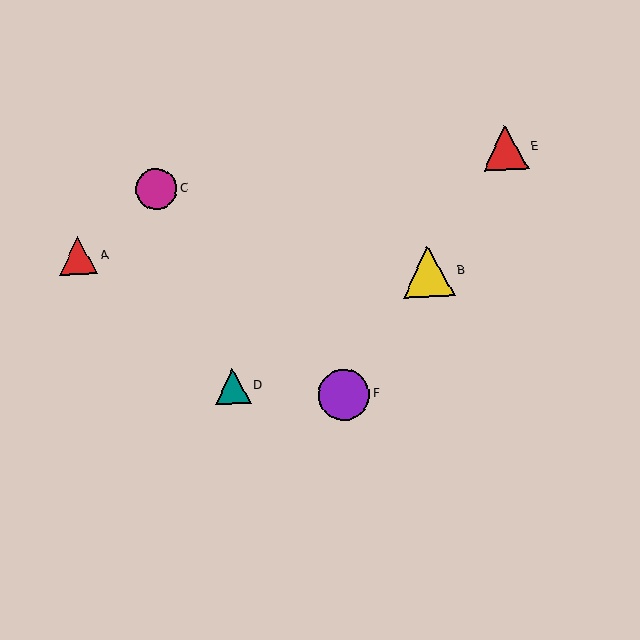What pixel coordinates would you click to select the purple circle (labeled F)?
Click at (344, 395) to select the purple circle F.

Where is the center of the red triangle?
The center of the red triangle is at (505, 147).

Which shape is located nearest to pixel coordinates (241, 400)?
The teal triangle (labeled D) at (233, 386) is nearest to that location.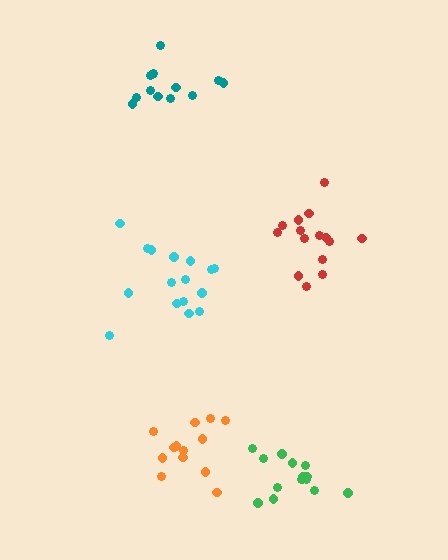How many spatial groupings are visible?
There are 5 spatial groupings.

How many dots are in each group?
Group 1: 13 dots, Group 2: 13 dots, Group 3: 16 dots, Group 4: 15 dots, Group 5: 15 dots (72 total).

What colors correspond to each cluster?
The clusters are colored: teal, orange, cyan, green, red.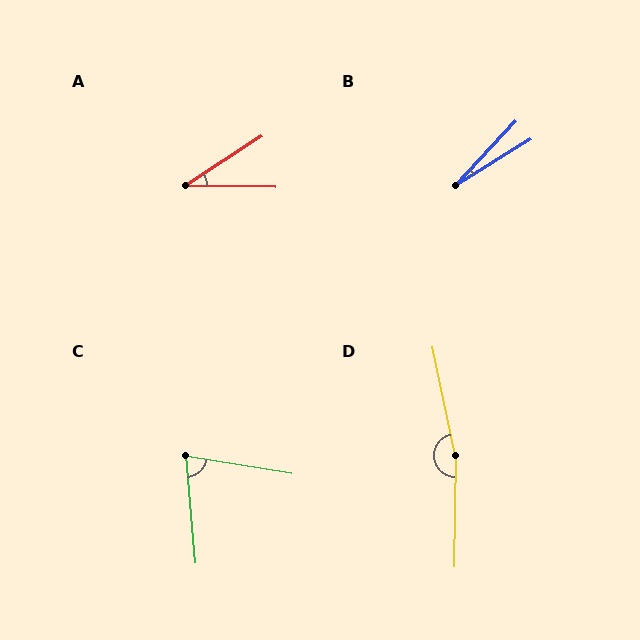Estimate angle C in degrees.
Approximately 75 degrees.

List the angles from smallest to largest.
B (15°), A (34°), C (75°), D (167°).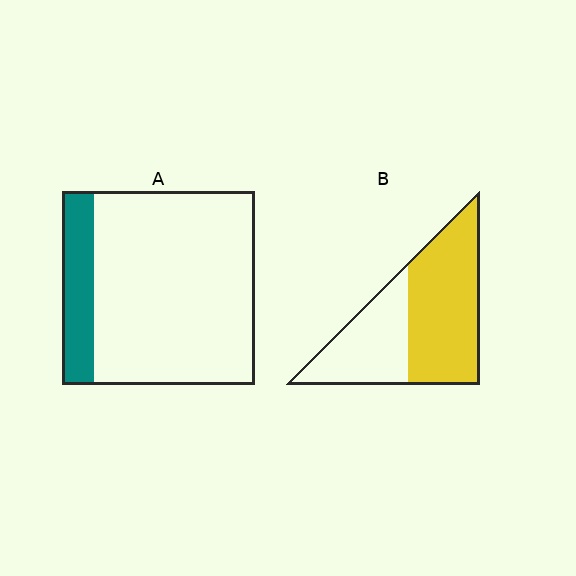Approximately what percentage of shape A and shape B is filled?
A is approximately 15% and B is approximately 60%.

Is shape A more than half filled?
No.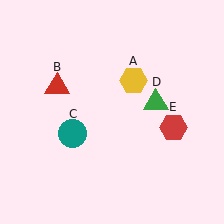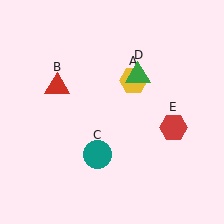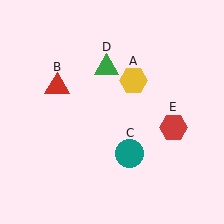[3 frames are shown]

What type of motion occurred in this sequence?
The teal circle (object C), green triangle (object D) rotated counterclockwise around the center of the scene.